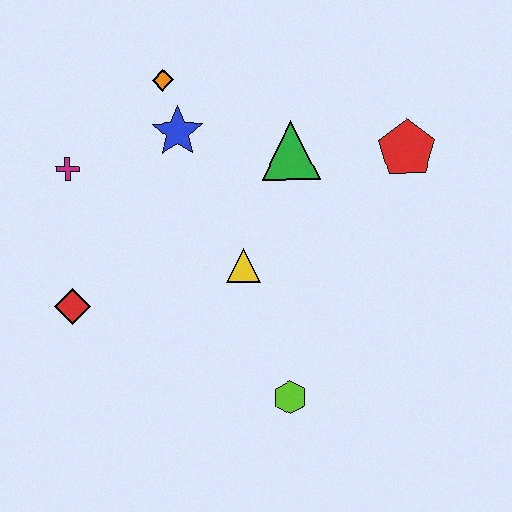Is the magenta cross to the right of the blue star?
No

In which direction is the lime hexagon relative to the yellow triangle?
The lime hexagon is below the yellow triangle.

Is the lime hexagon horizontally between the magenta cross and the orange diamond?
No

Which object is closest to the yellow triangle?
The green triangle is closest to the yellow triangle.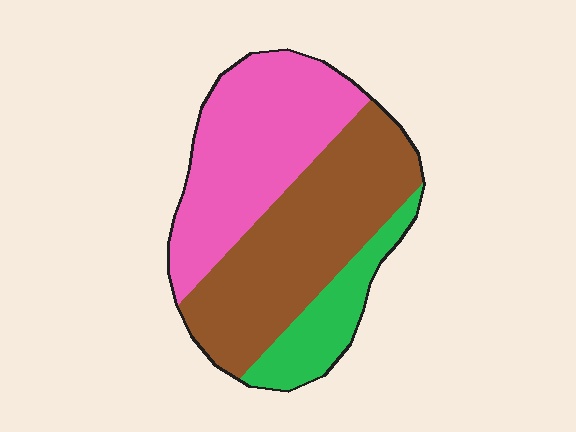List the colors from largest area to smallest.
From largest to smallest: brown, pink, green.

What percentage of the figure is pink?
Pink covers 40% of the figure.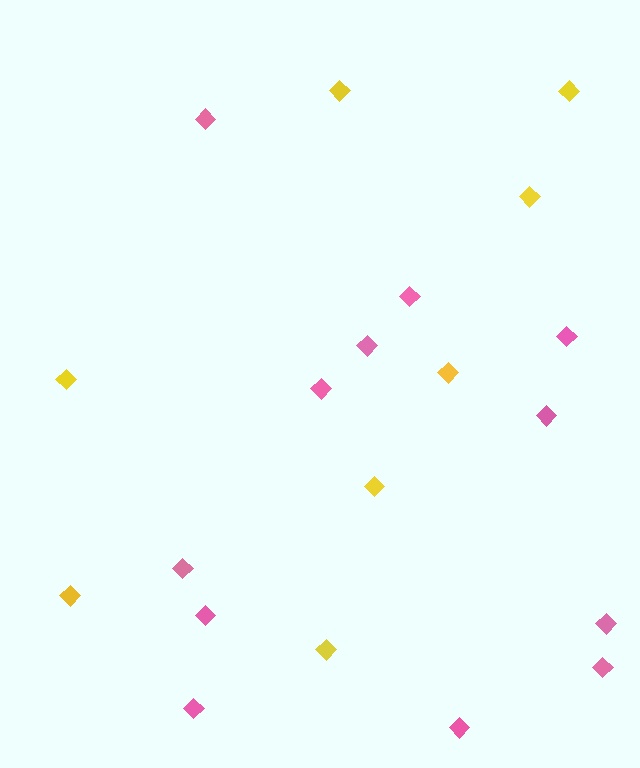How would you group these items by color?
There are 2 groups: one group of yellow diamonds (8) and one group of pink diamonds (12).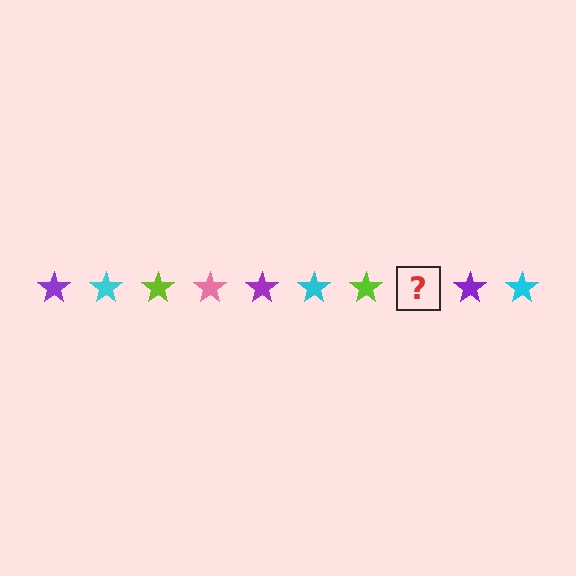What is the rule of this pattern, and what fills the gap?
The rule is that the pattern cycles through purple, cyan, lime, pink stars. The gap should be filled with a pink star.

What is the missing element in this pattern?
The missing element is a pink star.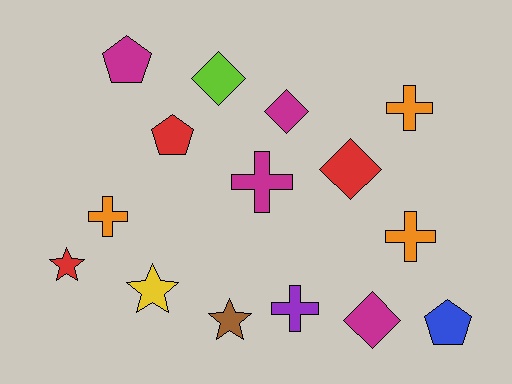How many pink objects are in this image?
There are no pink objects.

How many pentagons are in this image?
There are 3 pentagons.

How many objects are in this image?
There are 15 objects.